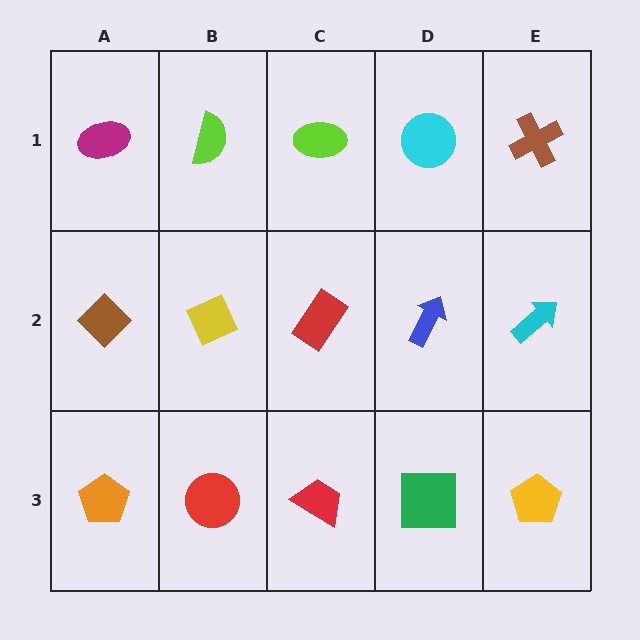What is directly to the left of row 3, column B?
An orange pentagon.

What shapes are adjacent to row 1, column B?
A yellow diamond (row 2, column B), a magenta ellipse (row 1, column A), a lime ellipse (row 1, column C).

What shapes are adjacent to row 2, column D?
A cyan circle (row 1, column D), a green square (row 3, column D), a red rectangle (row 2, column C), a cyan arrow (row 2, column E).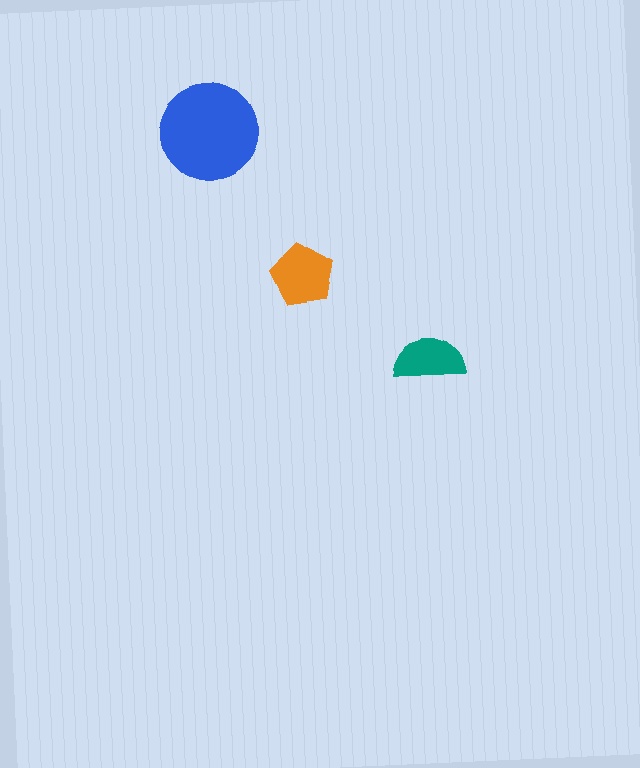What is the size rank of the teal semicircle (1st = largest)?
3rd.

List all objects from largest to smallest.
The blue circle, the orange pentagon, the teal semicircle.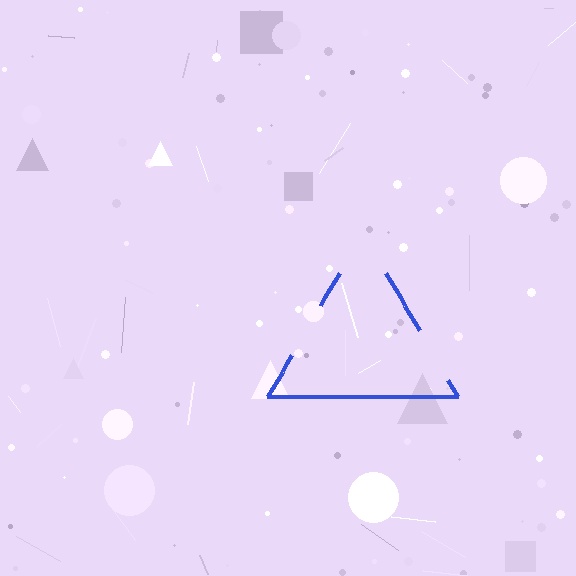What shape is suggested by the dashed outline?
The dashed outline suggests a triangle.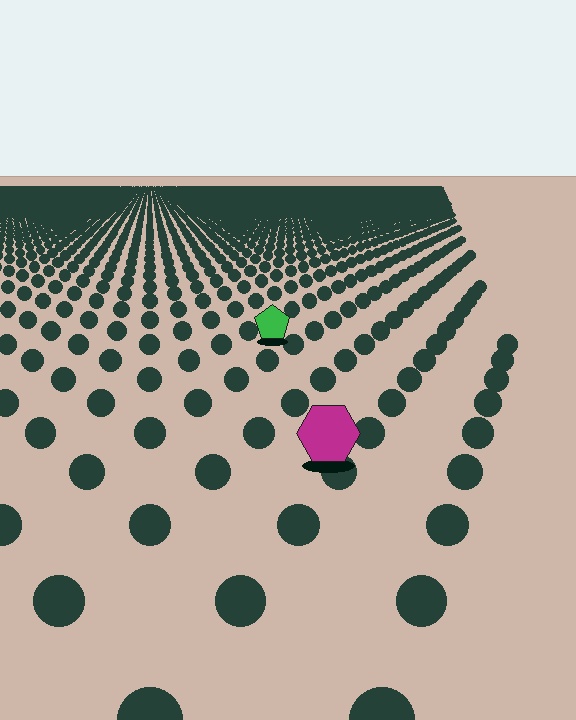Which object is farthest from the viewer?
The green pentagon is farthest from the viewer. It appears smaller and the ground texture around it is denser.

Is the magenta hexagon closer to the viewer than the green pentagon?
Yes. The magenta hexagon is closer — you can tell from the texture gradient: the ground texture is coarser near it.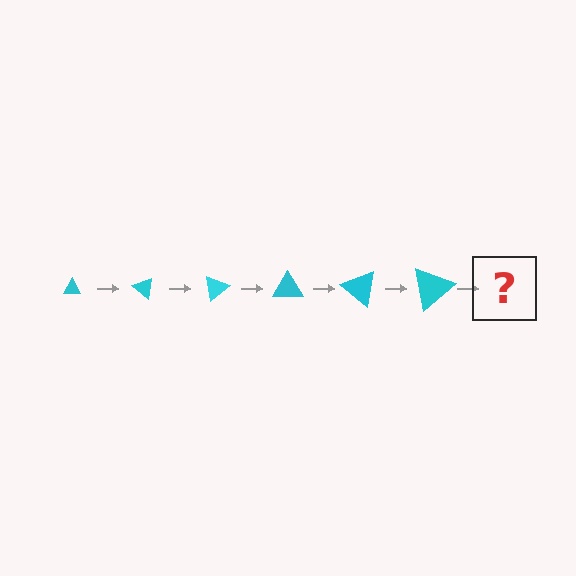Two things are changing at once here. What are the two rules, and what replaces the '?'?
The two rules are that the triangle grows larger each step and it rotates 40 degrees each step. The '?' should be a triangle, larger than the previous one and rotated 240 degrees from the start.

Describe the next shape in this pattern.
It should be a triangle, larger than the previous one and rotated 240 degrees from the start.